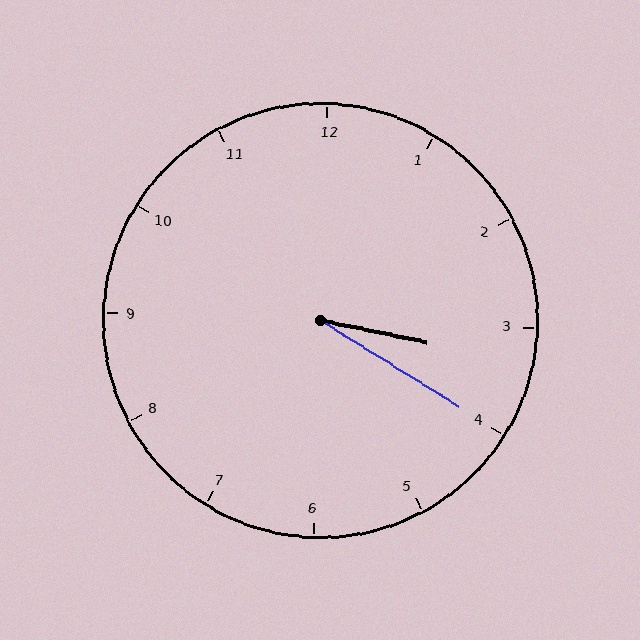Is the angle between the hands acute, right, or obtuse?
It is acute.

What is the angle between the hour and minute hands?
Approximately 20 degrees.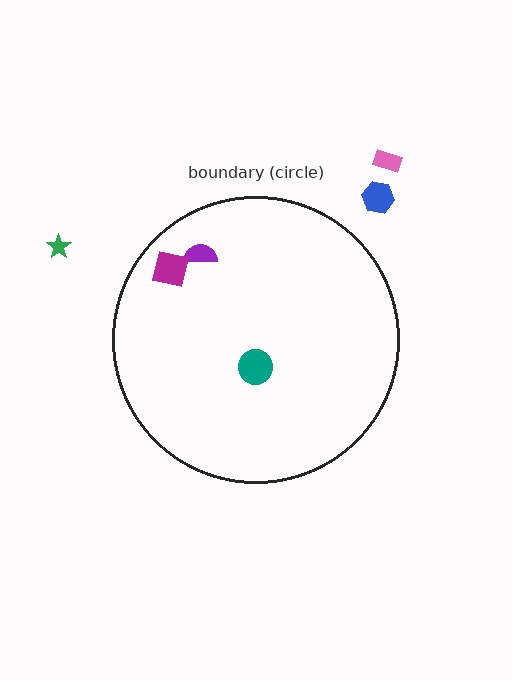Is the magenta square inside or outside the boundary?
Inside.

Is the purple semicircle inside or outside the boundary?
Inside.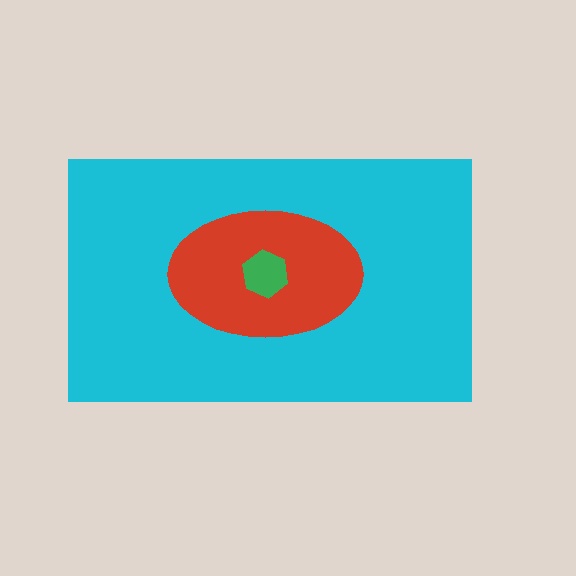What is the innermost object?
The green hexagon.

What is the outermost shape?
The cyan rectangle.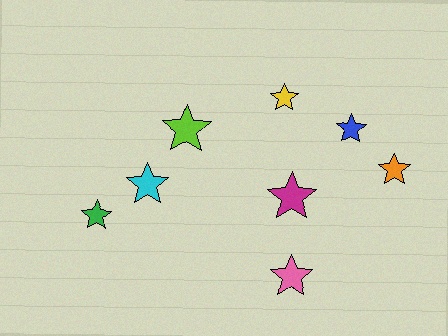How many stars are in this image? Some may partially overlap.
There are 8 stars.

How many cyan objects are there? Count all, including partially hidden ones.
There is 1 cyan object.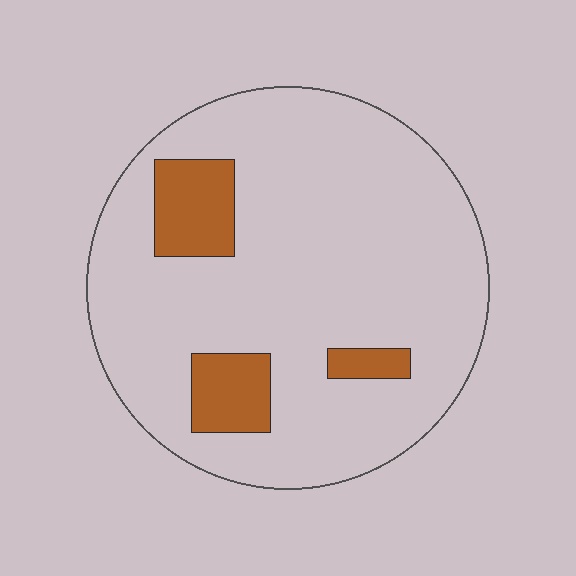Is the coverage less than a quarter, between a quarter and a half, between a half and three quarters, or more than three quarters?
Less than a quarter.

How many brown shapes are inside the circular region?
3.